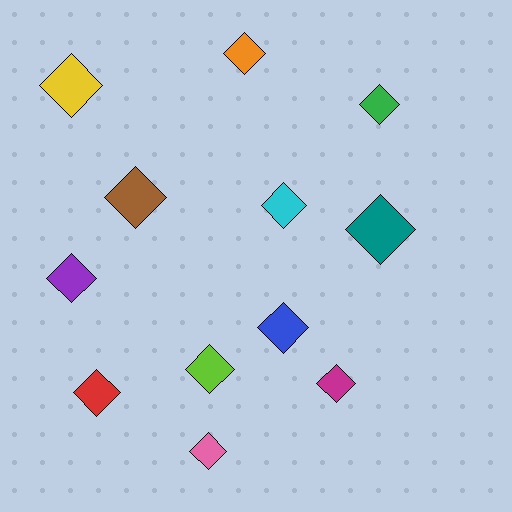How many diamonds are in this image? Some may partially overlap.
There are 12 diamonds.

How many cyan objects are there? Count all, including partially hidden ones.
There is 1 cyan object.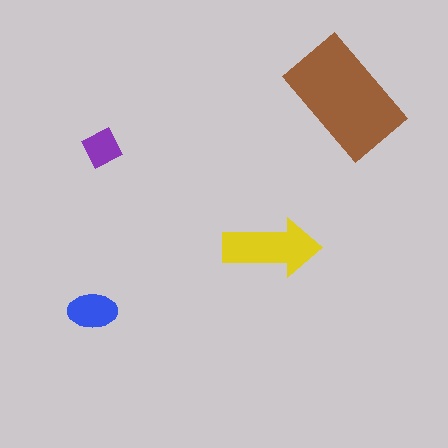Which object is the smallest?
The purple diamond.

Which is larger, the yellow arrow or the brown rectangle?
The brown rectangle.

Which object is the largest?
The brown rectangle.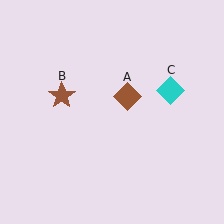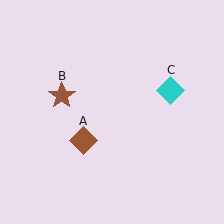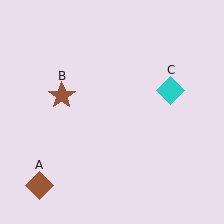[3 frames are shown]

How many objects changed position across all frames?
1 object changed position: brown diamond (object A).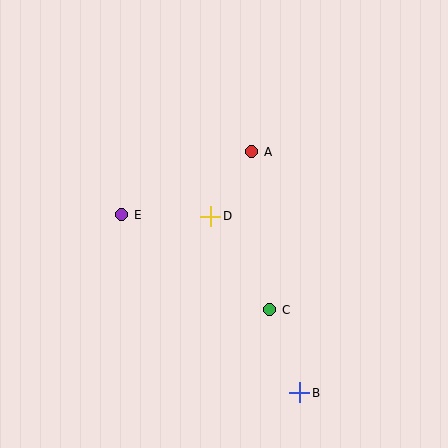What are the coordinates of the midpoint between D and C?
The midpoint between D and C is at (240, 263).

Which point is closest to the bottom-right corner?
Point B is closest to the bottom-right corner.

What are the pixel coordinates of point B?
Point B is at (300, 393).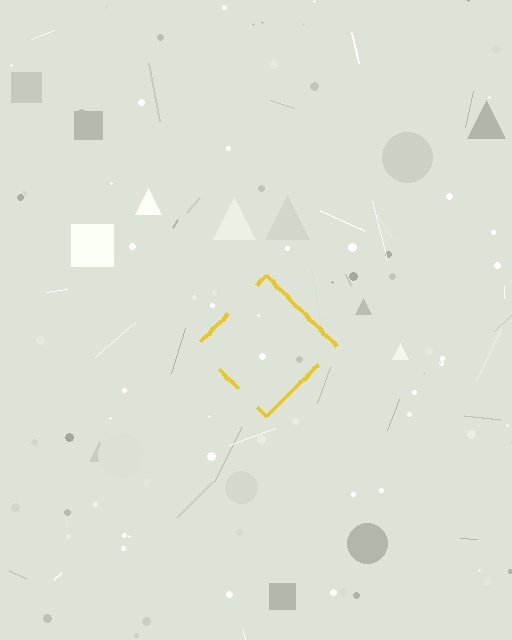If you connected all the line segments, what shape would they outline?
They would outline a diamond.